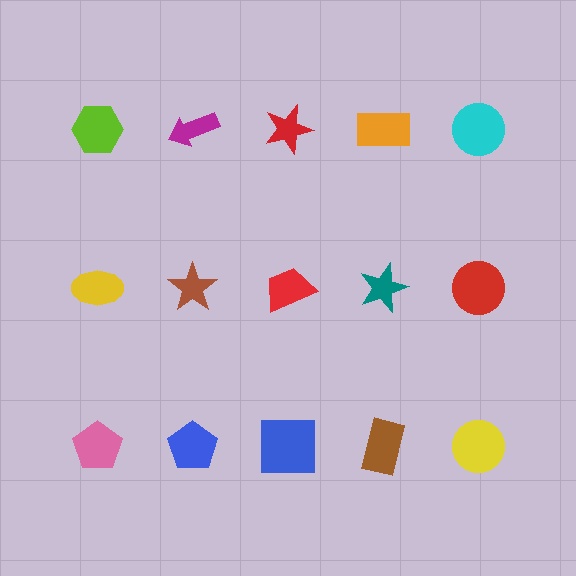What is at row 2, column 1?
A yellow ellipse.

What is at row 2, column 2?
A brown star.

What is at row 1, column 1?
A lime hexagon.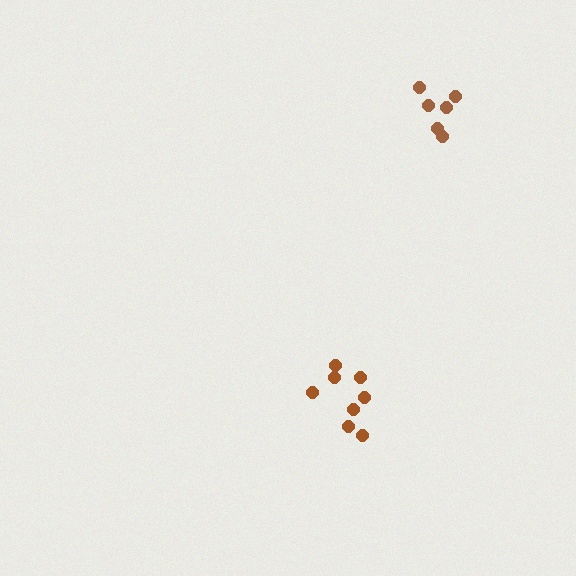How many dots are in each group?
Group 1: 8 dots, Group 2: 6 dots (14 total).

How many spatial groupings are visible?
There are 2 spatial groupings.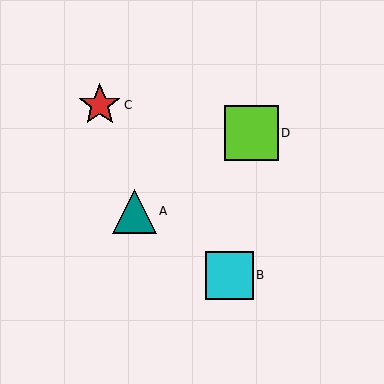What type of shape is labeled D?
Shape D is a lime square.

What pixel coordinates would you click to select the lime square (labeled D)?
Click at (251, 133) to select the lime square D.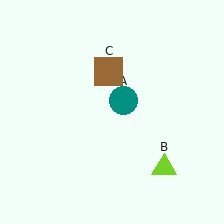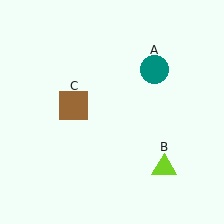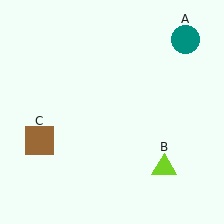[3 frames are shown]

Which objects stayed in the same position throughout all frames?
Lime triangle (object B) remained stationary.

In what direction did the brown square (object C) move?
The brown square (object C) moved down and to the left.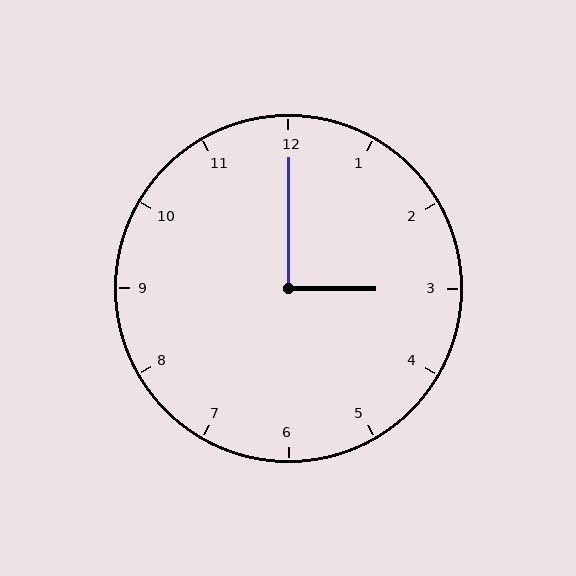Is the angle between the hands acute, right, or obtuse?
It is right.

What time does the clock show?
3:00.